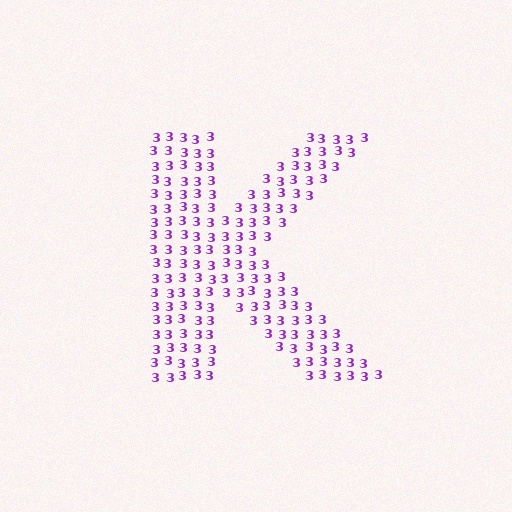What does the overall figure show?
The overall figure shows the letter K.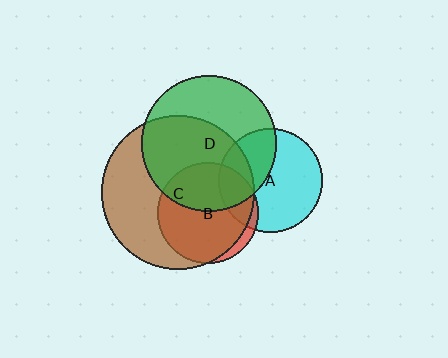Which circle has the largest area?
Circle C (brown).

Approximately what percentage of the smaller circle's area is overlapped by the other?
Approximately 20%.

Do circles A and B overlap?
Yes.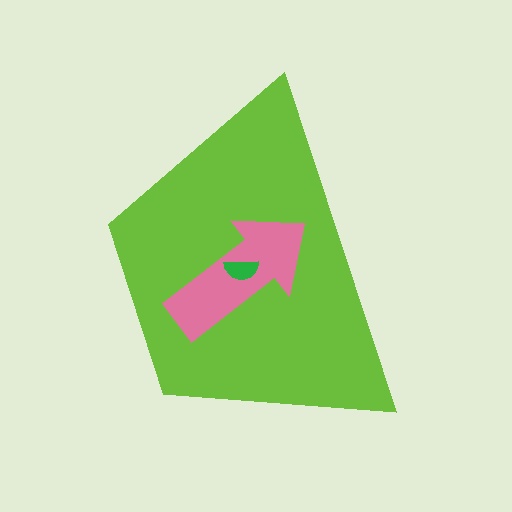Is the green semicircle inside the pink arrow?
Yes.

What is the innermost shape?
The green semicircle.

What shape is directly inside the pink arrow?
The green semicircle.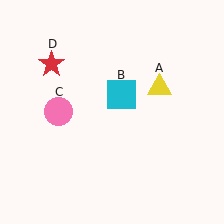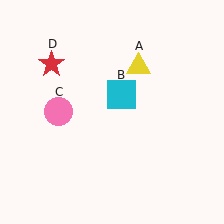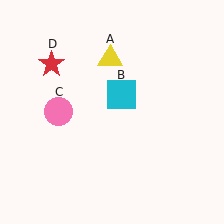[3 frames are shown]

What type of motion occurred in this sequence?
The yellow triangle (object A) rotated counterclockwise around the center of the scene.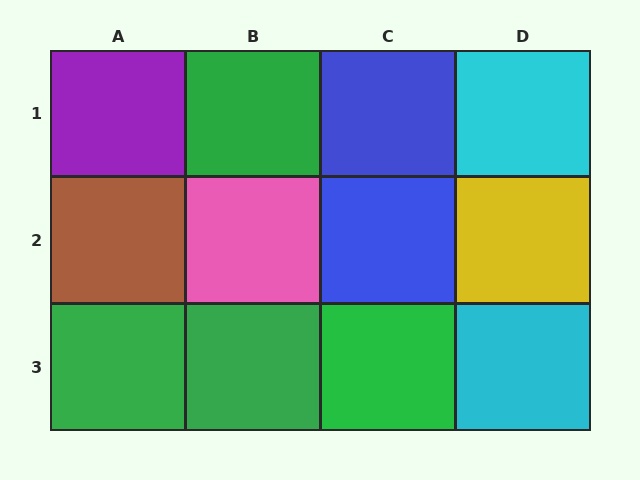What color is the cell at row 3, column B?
Green.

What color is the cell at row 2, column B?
Pink.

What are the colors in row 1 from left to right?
Purple, green, blue, cyan.